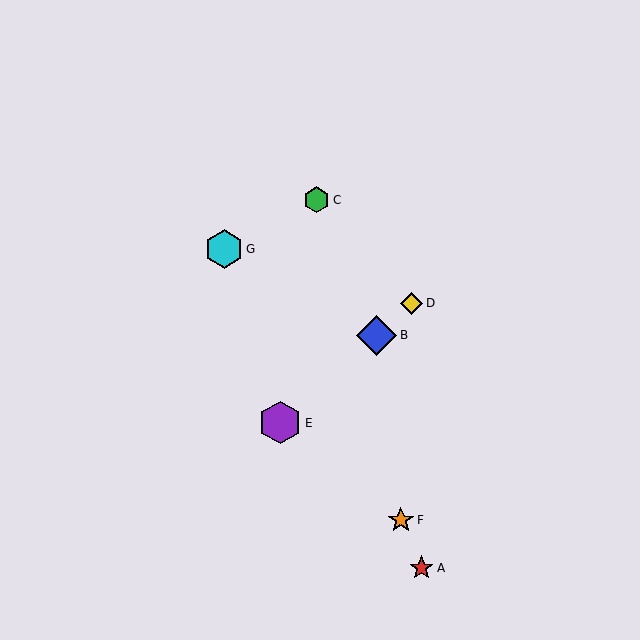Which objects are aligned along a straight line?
Objects B, D, E are aligned along a straight line.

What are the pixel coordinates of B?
Object B is at (376, 335).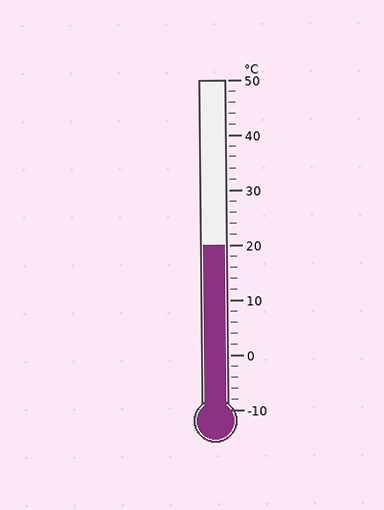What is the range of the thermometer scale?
The thermometer scale ranges from -10°C to 50°C.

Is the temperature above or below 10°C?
The temperature is above 10°C.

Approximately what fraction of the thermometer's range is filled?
The thermometer is filled to approximately 50% of its range.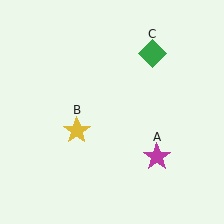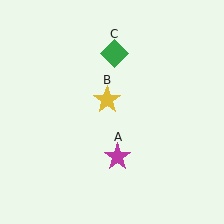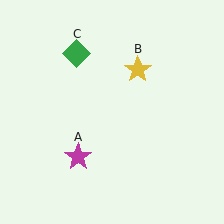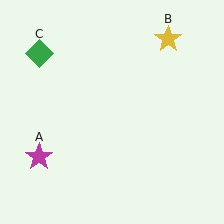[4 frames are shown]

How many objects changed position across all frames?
3 objects changed position: magenta star (object A), yellow star (object B), green diamond (object C).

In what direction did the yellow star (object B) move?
The yellow star (object B) moved up and to the right.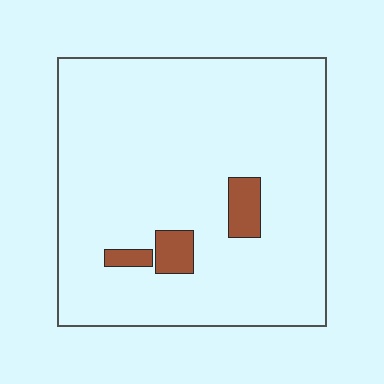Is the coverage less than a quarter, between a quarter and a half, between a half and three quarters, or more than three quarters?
Less than a quarter.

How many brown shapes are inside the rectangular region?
3.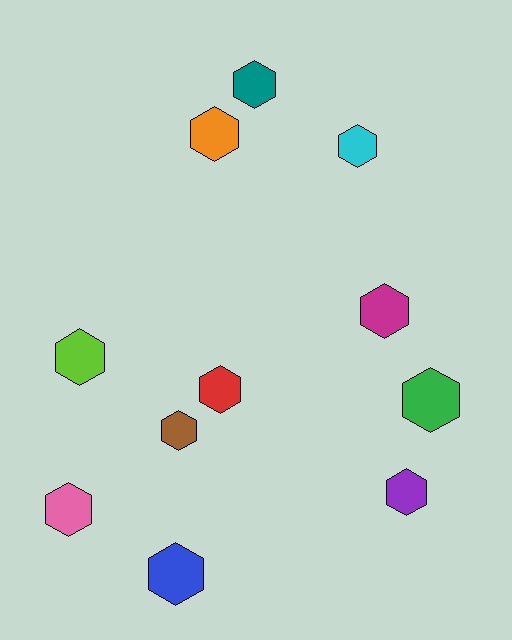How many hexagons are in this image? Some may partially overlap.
There are 11 hexagons.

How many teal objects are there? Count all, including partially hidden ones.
There is 1 teal object.